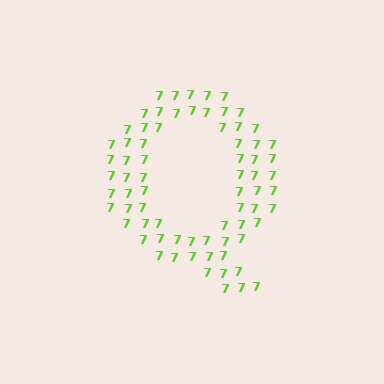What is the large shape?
The large shape is the letter Q.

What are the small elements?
The small elements are digit 7's.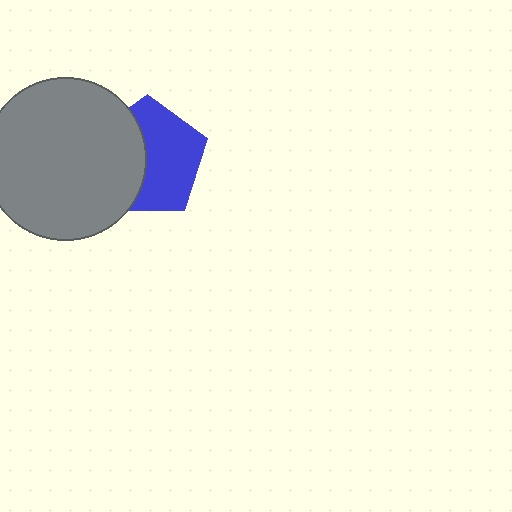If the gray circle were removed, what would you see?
You would see the complete blue pentagon.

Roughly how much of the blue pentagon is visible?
About half of it is visible (roughly 57%).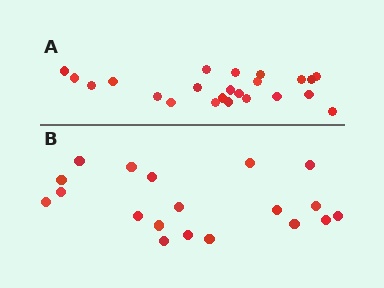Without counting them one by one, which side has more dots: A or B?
Region A (the top region) has more dots.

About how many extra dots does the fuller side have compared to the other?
Region A has about 4 more dots than region B.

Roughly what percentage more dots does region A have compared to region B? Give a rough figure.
About 20% more.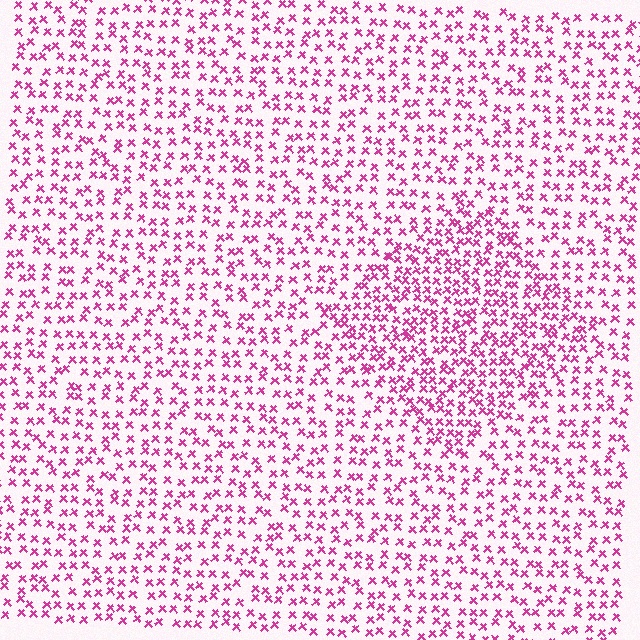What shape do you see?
I see a diamond.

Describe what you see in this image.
The image contains small magenta elements arranged at two different densities. A diamond-shaped region is visible where the elements are more densely packed than the surrounding area.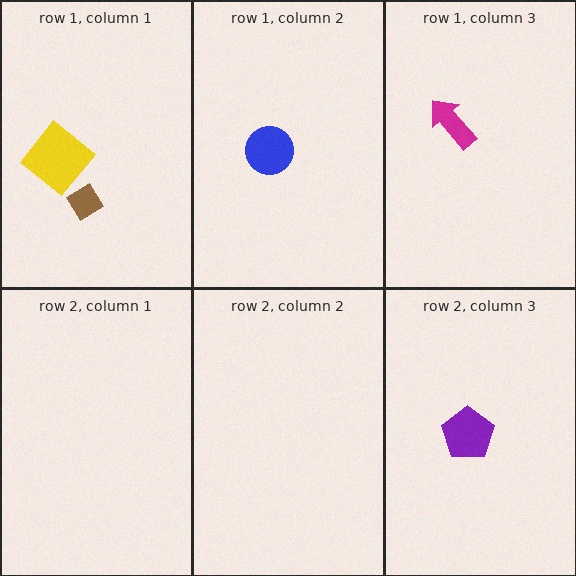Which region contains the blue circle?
The row 1, column 2 region.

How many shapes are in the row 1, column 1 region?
2.